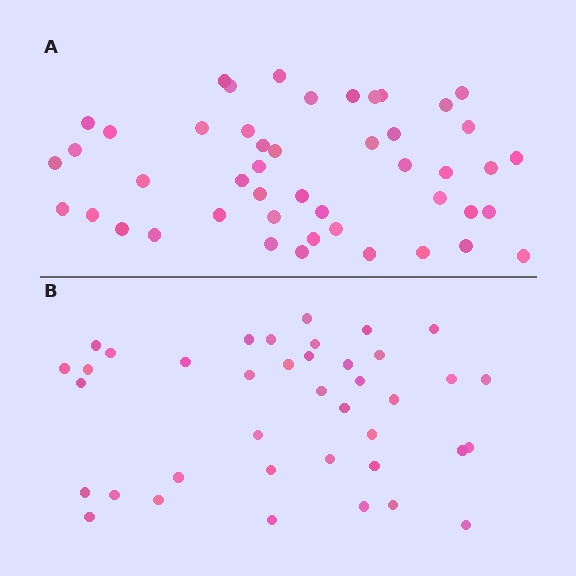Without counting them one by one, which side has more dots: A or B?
Region A (the top region) has more dots.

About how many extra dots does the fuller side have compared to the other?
Region A has roughly 8 or so more dots than region B.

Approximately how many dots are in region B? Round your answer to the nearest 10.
About 40 dots. (The exact count is 39, which rounds to 40.)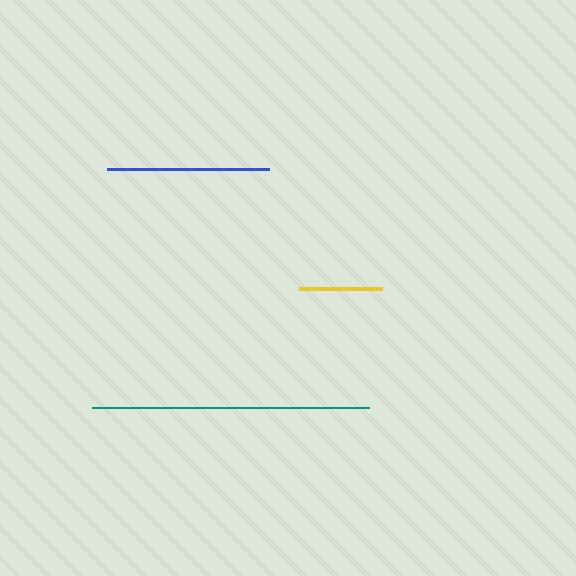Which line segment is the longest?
The teal line is the longest at approximately 277 pixels.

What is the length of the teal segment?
The teal segment is approximately 277 pixels long.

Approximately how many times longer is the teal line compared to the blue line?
The teal line is approximately 1.7 times the length of the blue line.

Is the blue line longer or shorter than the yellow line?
The blue line is longer than the yellow line.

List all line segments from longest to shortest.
From longest to shortest: teal, blue, yellow.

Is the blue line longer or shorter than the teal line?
The teal line is longer than the blue line.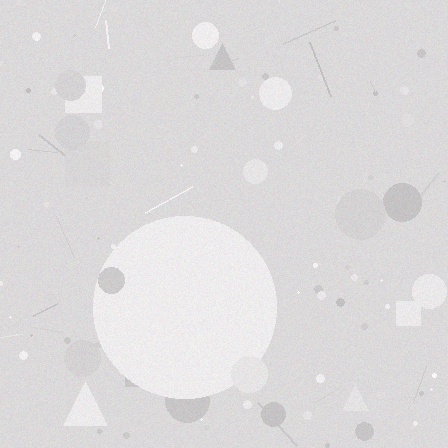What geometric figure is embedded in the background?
A circle is embedded in the background.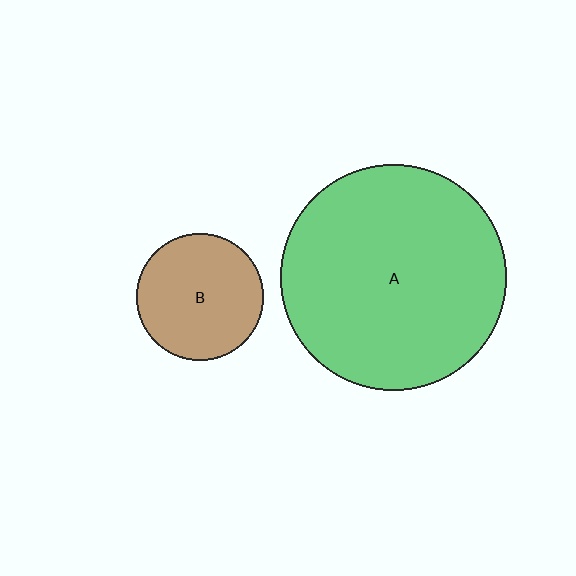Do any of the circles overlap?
No, none of the circles overlap.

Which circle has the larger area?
Circle A (green).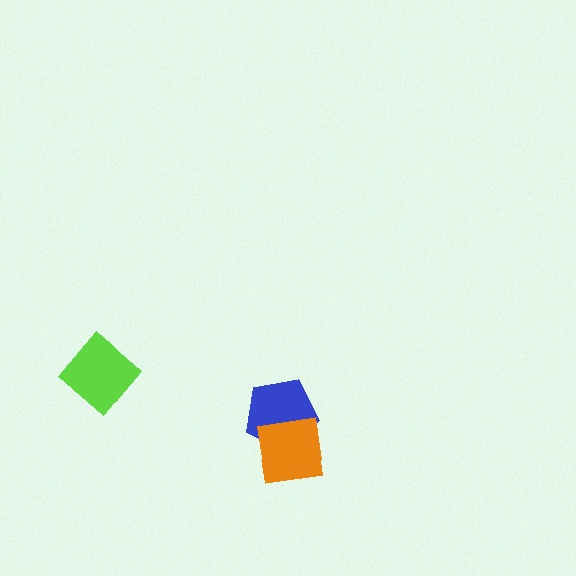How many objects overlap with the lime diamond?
0 objects overlap with the lime diamond.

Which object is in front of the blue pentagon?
The orange square is in front of the blue pentagon.